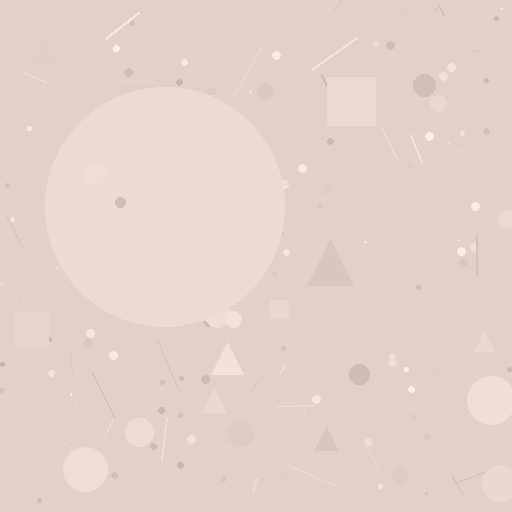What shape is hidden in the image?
A circle is hidden in the image.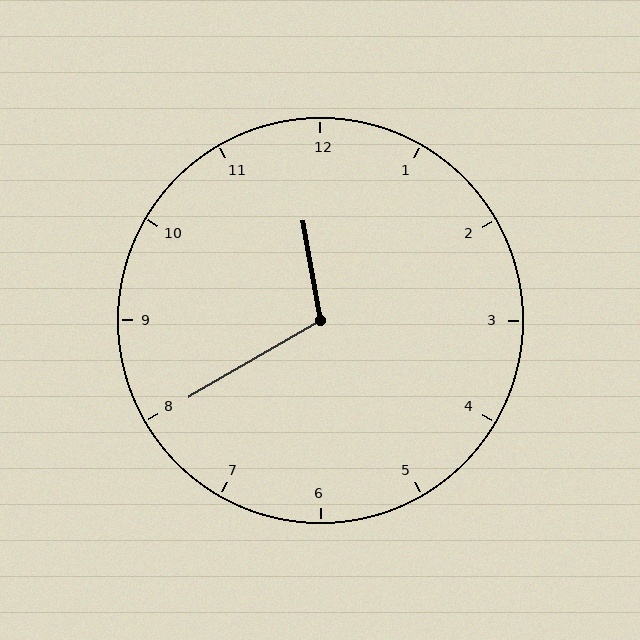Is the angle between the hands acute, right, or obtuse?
It is obtuse.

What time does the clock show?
11:40.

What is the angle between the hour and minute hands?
Approximately 110 degrees.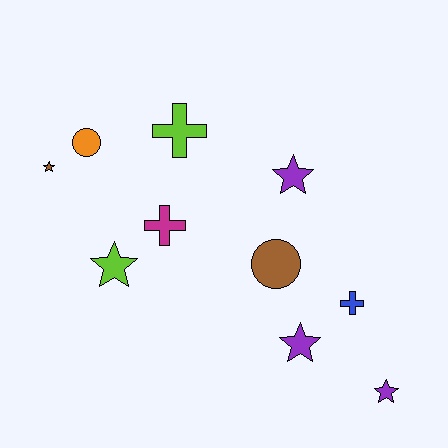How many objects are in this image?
There are 10 objects.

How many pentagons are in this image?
There are no pentagons.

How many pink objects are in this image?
There are no pink objects.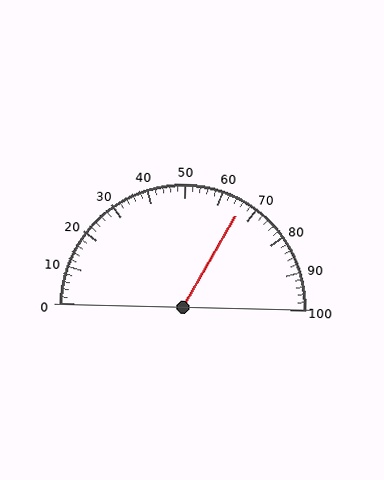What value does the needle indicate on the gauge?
The needle indicates approximately 66.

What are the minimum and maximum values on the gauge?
The gauge ranges from 0 to 100.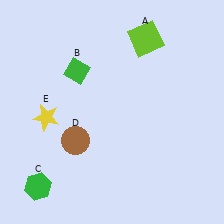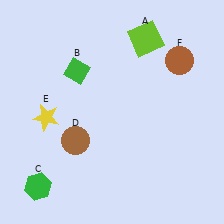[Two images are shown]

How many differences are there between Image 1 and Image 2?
There is 1 difference between the two images.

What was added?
A brown circle (F) was added in Image 2.